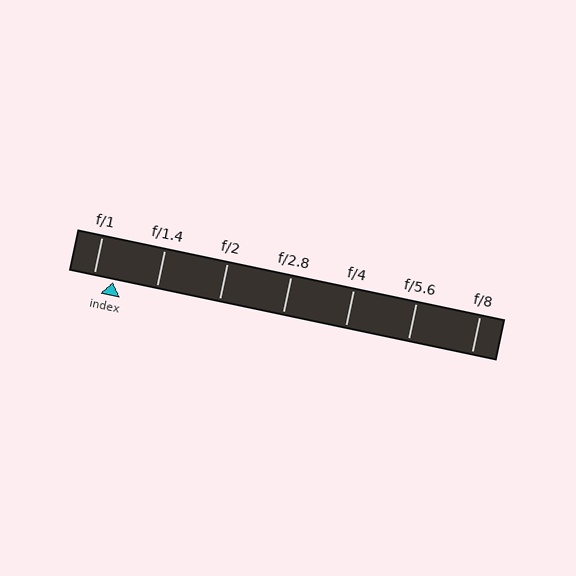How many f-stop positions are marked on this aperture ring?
There are 7 f-stop positions marked.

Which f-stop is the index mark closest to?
The index mark is closest to f/1.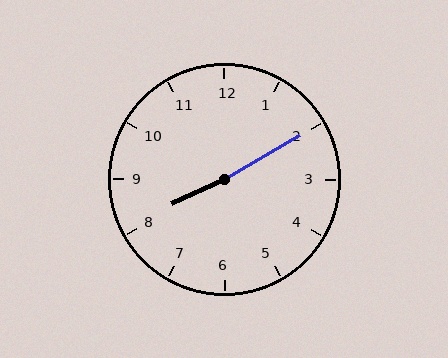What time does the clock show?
8:10.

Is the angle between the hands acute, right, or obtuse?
It is obtuse.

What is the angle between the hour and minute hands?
Approximately 175 degrees.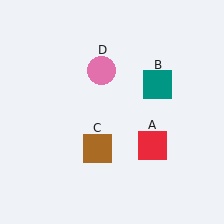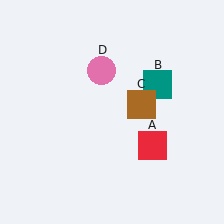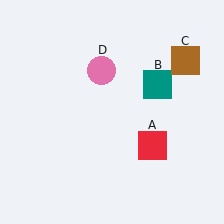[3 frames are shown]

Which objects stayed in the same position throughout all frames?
Red square (object A) and teal square (object B) and pink circle (object D) remained stationary.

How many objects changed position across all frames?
1 object changed position: brown square (object C).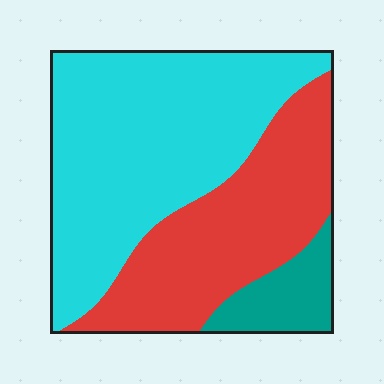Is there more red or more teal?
Red.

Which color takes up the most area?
Cyan, at roughly 55%.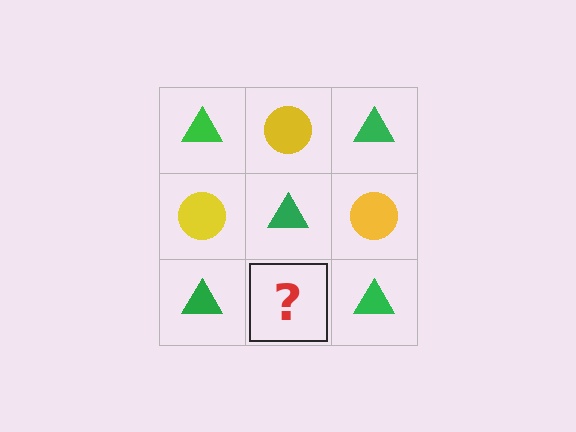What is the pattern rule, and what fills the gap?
The rule is that it alternates green triangle and yellow circle in a checkerboard pattern. The gap should be filled with a yellow circle.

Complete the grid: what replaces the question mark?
The question mark should be replaced with a yellow circle.